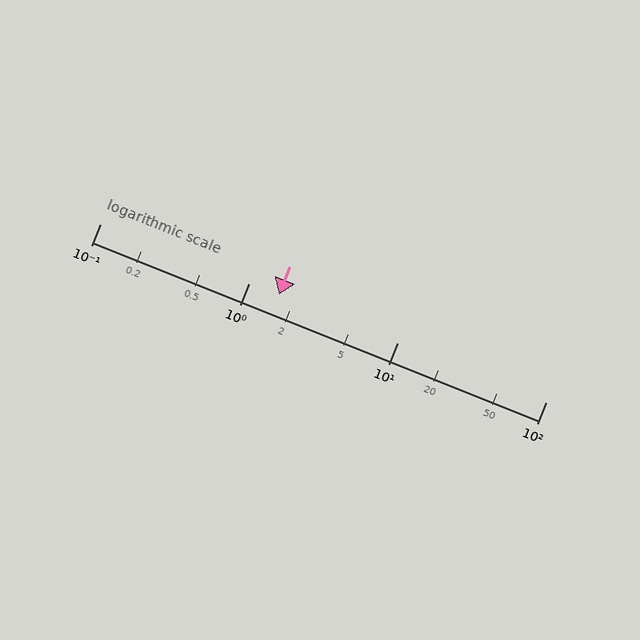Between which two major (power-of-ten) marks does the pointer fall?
The pointer is between 1 and 10.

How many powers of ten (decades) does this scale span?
The scale spans 3 decades, from 0.1 to 100.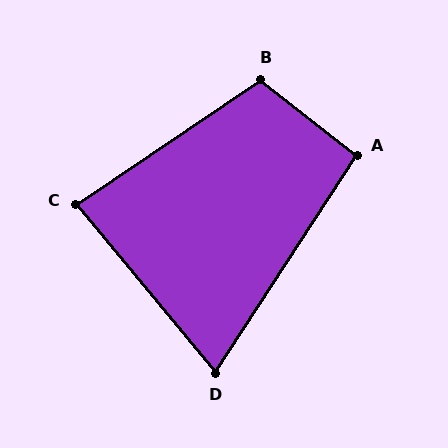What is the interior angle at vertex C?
Approximately 85 degrees (acute).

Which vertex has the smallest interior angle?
D, at approximately 73 degrees.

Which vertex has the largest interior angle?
B, at approximately 107 degrees.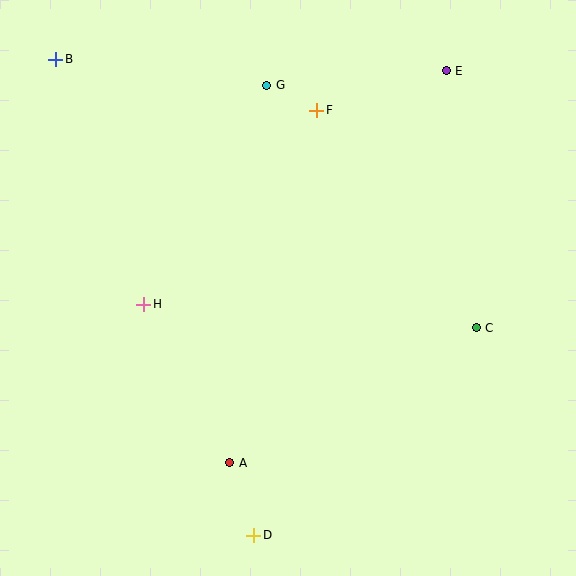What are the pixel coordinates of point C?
Point C is at (476, 328).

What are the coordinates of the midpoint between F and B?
The midpoint between F and B is at (186, 85).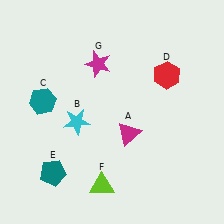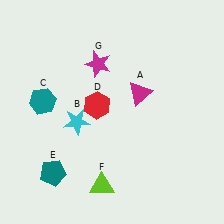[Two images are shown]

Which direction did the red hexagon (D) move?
The red hexagon (D) moved left.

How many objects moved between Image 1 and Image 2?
2 objects moved between the two images.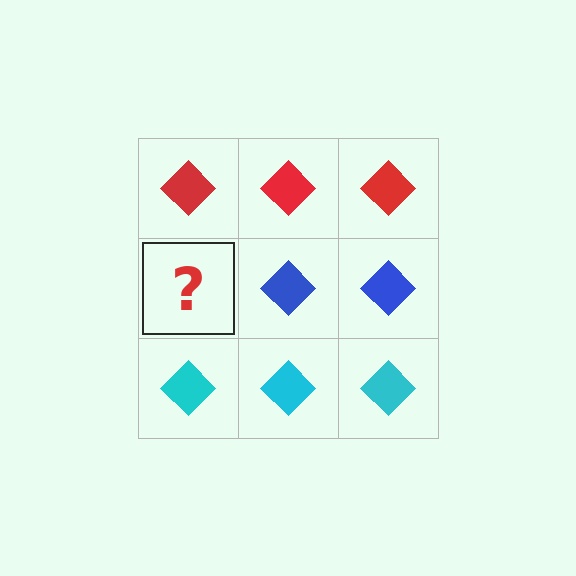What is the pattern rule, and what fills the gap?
The rule is that each row has a consistent color. The gap should be filled with a blue diamond.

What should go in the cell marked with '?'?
The missing cell should contain a blue diamond.